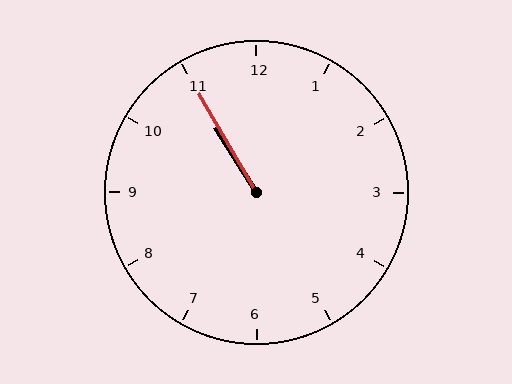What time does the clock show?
10:55.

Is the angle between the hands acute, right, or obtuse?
It is acute.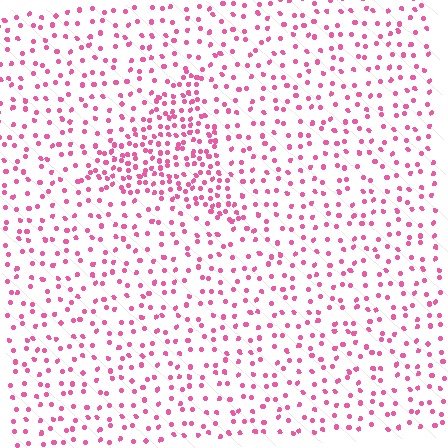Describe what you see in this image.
The image contains small pink elements arranged at two different densities. A triangle-shaped region is visible where the elements are more densely packed than the surrounding area.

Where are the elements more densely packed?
The elements are more densely packed inside the triangle boundary.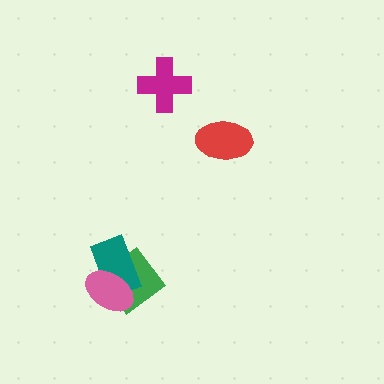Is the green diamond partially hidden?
Yes, it is partially covered by another shape.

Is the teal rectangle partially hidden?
Yes, it is partially covered by another shape.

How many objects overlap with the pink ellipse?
2 objects overlap with the pink ellipse.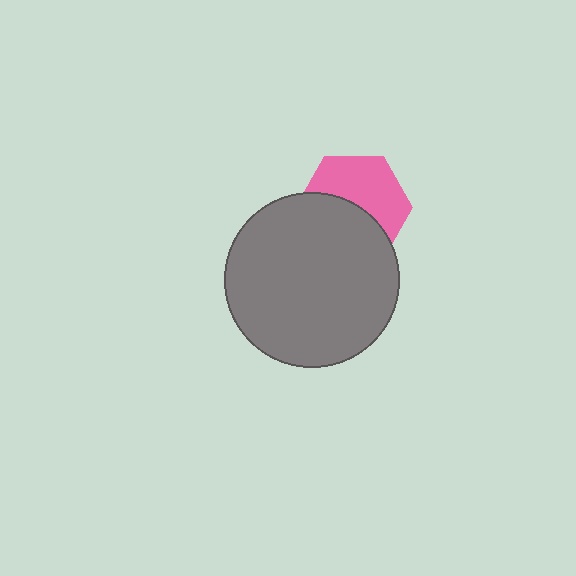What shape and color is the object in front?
The object in front is a gray circle.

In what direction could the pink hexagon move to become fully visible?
The pink hexagon could move up. That would shift it out from behind the gray circle entirely.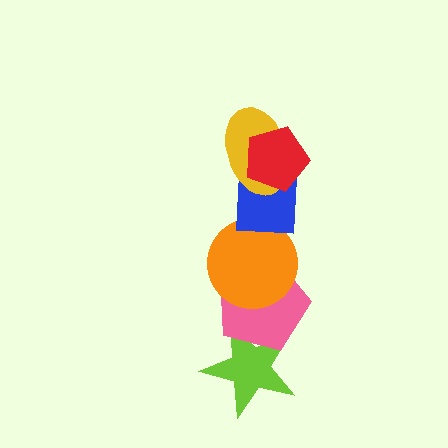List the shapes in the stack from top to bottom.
From top to bottom: the red pentagon, the yellow ellipse, the blue square, the orange circle, the pink pentagon, the lime star.